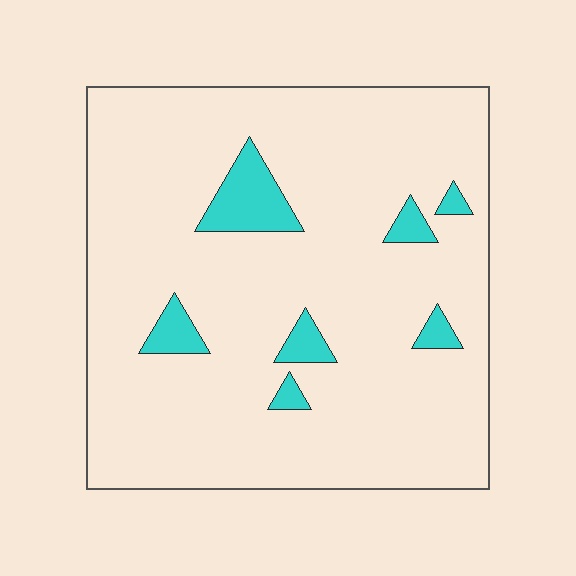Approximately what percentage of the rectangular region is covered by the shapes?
Approximately 10%.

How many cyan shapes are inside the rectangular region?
7.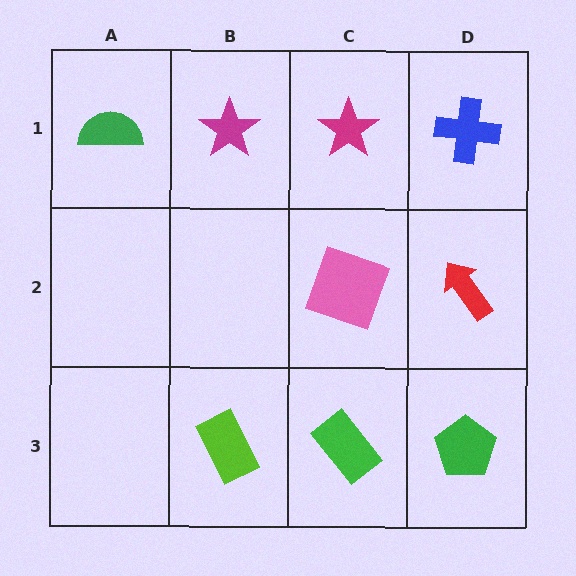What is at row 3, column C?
A green rectangle.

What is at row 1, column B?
A magenta star.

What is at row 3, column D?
A green pentagon.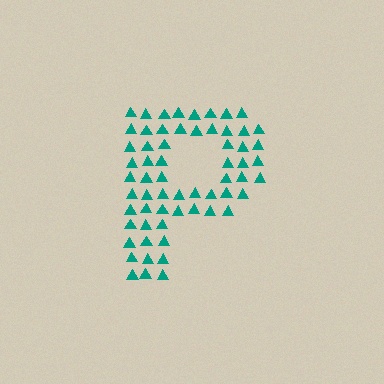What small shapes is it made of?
It is made of small triangles.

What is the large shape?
The large shape is the letter P.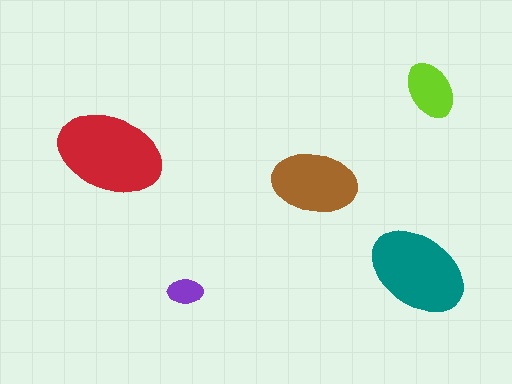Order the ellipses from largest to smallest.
the red one, the teal one, the brown one, the lime one, the purple one.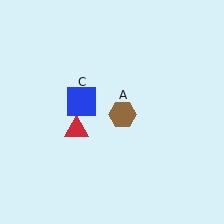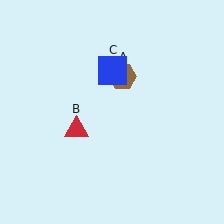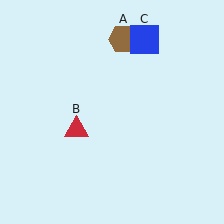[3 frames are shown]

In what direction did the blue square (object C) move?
The blue square (object C) moved up and to the right.